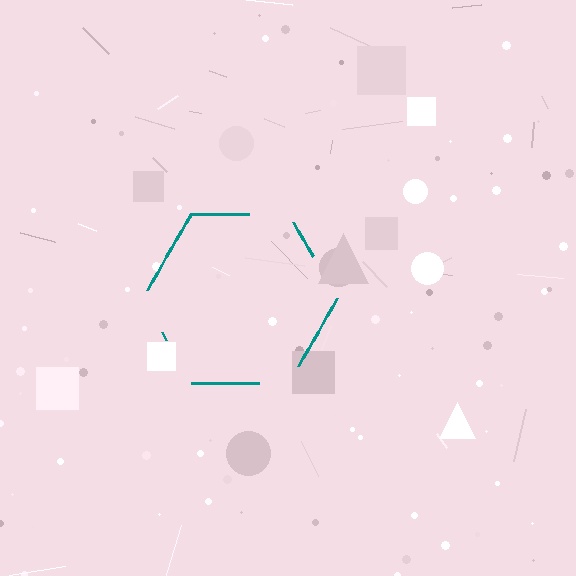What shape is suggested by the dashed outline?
The dashed outline suggests a hexagon.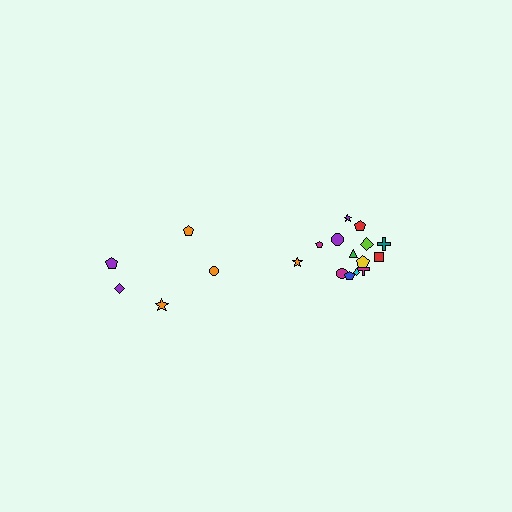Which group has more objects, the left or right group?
The right group.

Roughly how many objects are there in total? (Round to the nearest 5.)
Roughly 20 objects in total.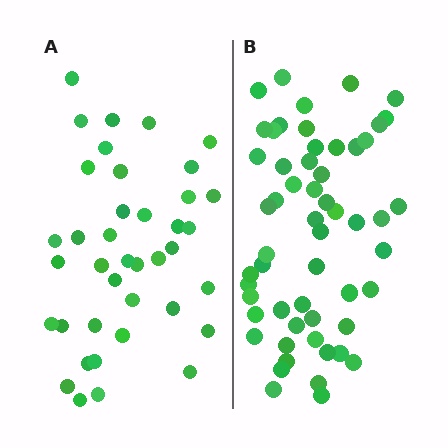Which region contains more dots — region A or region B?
Region B (the right region) has more dots.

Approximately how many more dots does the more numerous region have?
Region B has approximately 15 more dots than region A.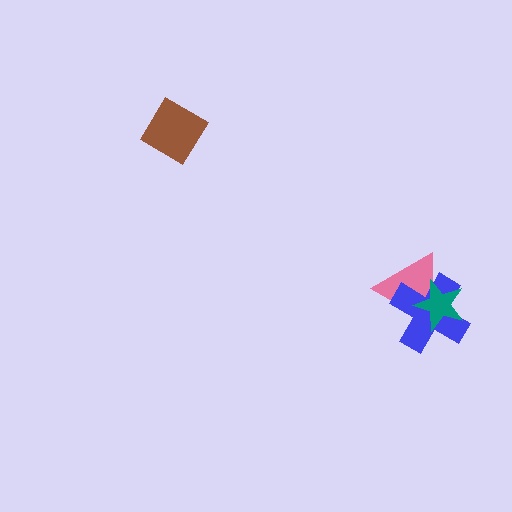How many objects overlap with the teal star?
2 objects overlap with the teal star.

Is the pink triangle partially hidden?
Yes, it is partially covered by another shape.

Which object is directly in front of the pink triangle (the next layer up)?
The blue cross is directly in front of the pink triangle.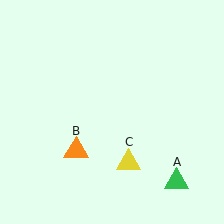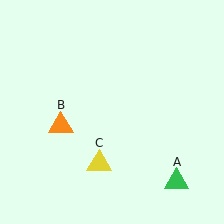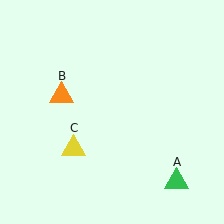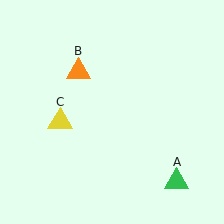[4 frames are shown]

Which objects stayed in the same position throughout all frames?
Green triangle (object A) remained stationary.